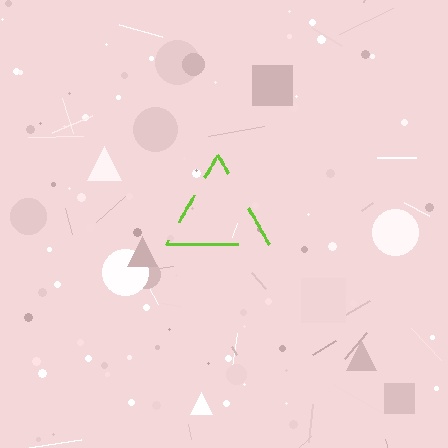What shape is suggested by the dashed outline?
The dashed outline suggests a triangle.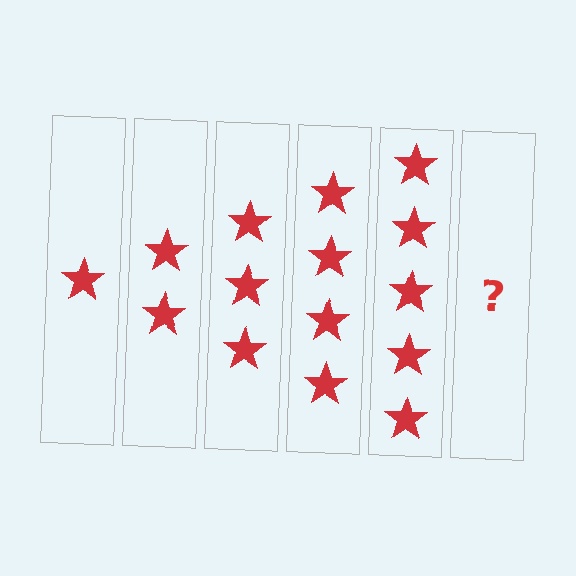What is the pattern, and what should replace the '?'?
The pattern is that each step adds one more star. The '?' should be 6 stars.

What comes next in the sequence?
The next element should be 6 stars.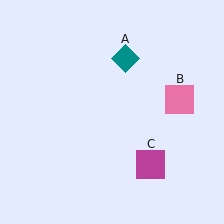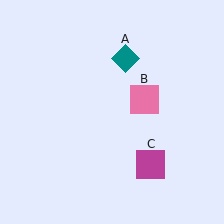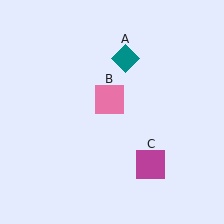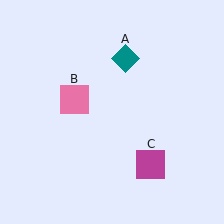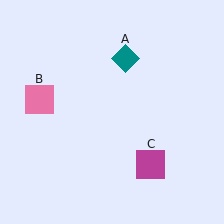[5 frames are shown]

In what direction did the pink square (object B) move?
The pink square (object B) moved left.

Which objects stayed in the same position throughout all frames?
Teal diamond (object A) and magenta square (object C) remained stationary.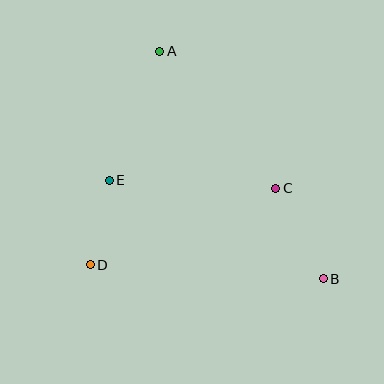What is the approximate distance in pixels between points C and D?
The distance between C and D is approximately 200 pixels.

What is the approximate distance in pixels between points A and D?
The distance between A and D is approximately 224 pixels.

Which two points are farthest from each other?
Points A and B are farthest from each other.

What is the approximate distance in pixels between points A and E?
The distance between A and E is approximately 138 pixels.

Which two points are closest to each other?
Points D and E are closest to each other.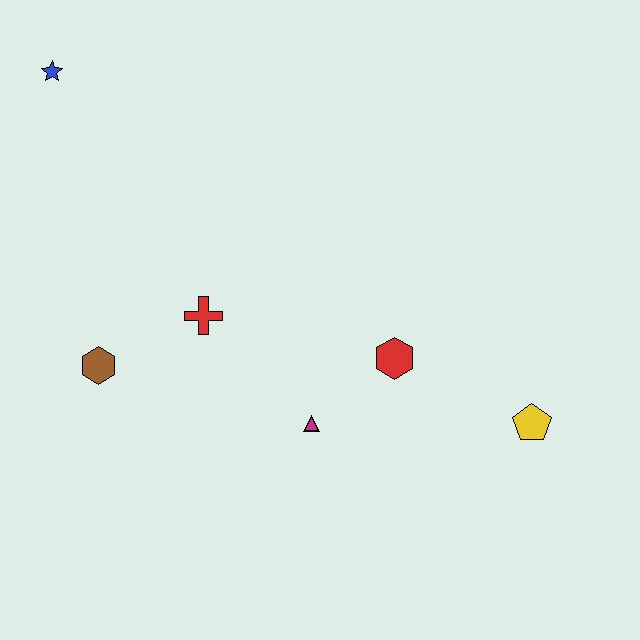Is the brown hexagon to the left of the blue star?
No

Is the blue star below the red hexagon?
No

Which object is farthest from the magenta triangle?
The blue star is farthest from the magenta triangle.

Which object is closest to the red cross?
The brown hexagon is closest to the red cross.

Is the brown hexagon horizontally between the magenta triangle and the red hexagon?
No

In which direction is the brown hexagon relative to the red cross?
The brown hexagon is to the left of the red cross.